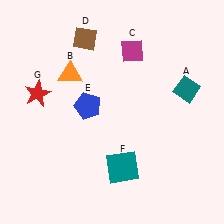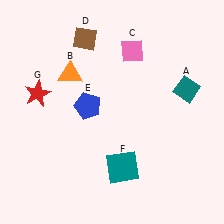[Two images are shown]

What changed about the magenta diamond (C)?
In Image 1, C is magenta. In Image 2, it changed to pink.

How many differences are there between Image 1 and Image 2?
There is 1 difference between the two images.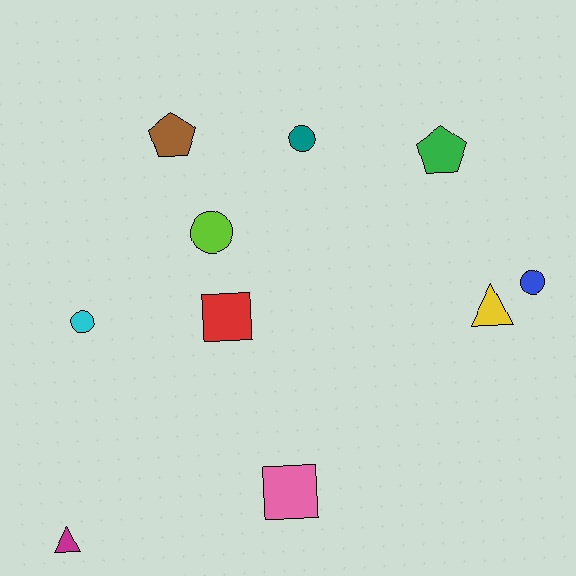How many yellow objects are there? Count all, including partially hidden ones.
There is 1 yellow object.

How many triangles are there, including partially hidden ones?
There are 2 triangles.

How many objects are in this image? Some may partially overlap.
There are 10 objects.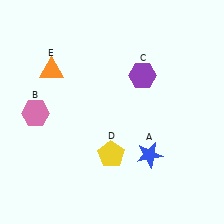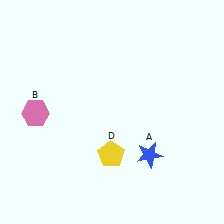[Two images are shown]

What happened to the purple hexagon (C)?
The purple hexagon (C) was removed in Image 2. It was in the top-right area of Image 1.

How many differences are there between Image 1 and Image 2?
There are 2 differences between the two images.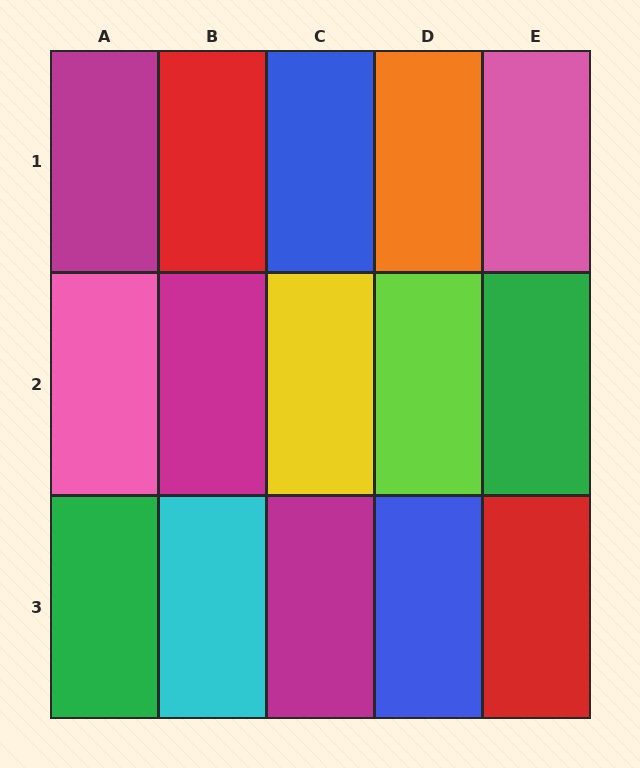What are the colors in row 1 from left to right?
Magenta, red, blue, orange, pink.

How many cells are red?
2 cells are red.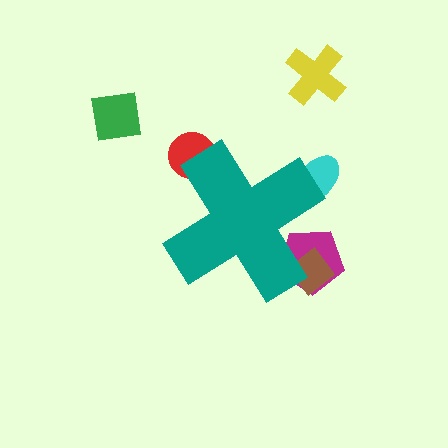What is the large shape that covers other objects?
A teal cross.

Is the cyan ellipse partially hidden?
Yes, the cyan ellipse is partially hidden behind the teal cross.